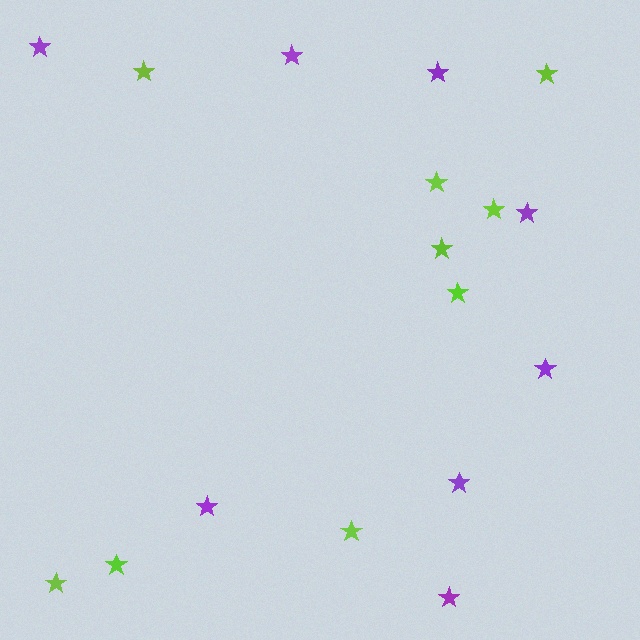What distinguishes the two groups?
There are 2 groups: one group of lime stars (9) and one group of purple stars (8).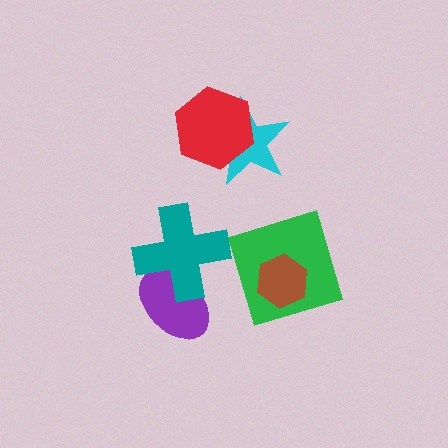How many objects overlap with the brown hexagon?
1 object overlaps with the brown hexagon.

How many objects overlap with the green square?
1 object overlaps with the green square.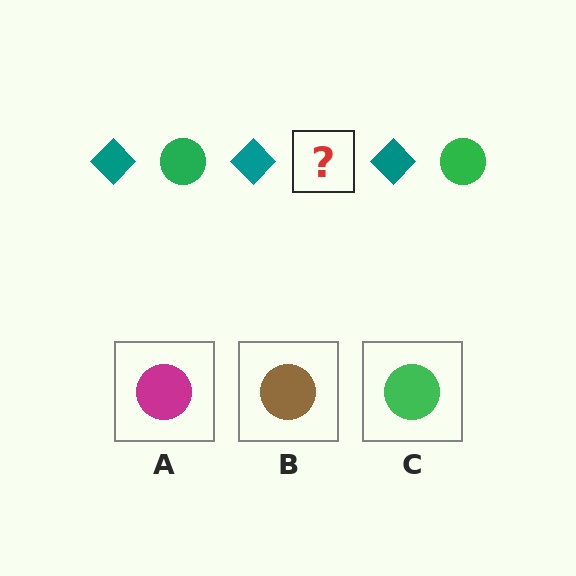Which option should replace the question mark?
Option C.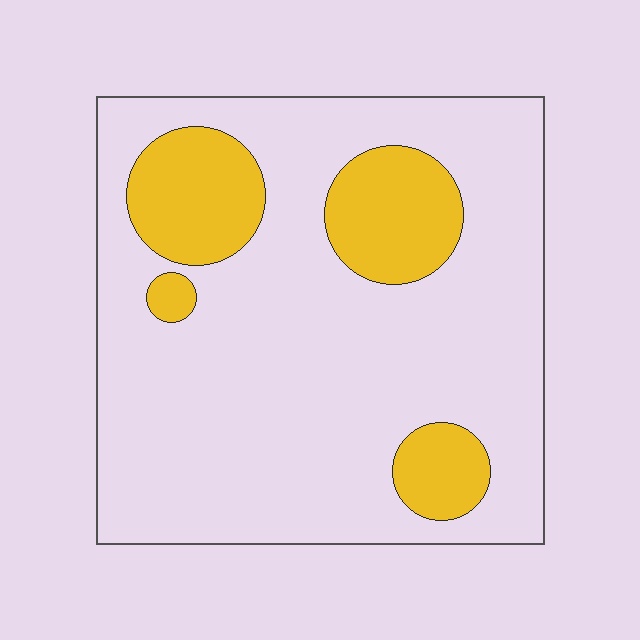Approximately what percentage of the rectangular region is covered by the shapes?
Approximately 20%.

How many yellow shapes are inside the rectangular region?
4.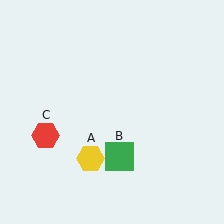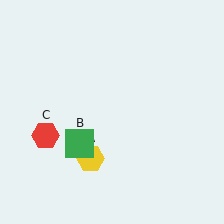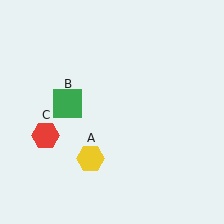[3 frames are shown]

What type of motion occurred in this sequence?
The green square (object B) rotated clockwise around the center of the scene.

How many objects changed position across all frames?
1 object changed position: green square (object B).